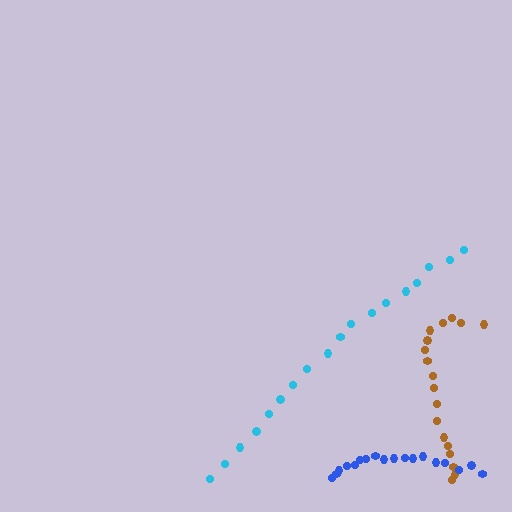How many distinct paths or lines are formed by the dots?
There are 3 distinct paths.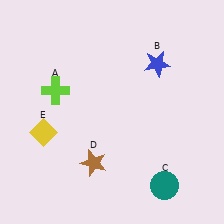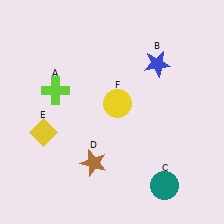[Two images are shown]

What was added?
A yellow circle (F) was added in Image 2.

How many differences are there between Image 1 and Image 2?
There is 1 difference between the two images.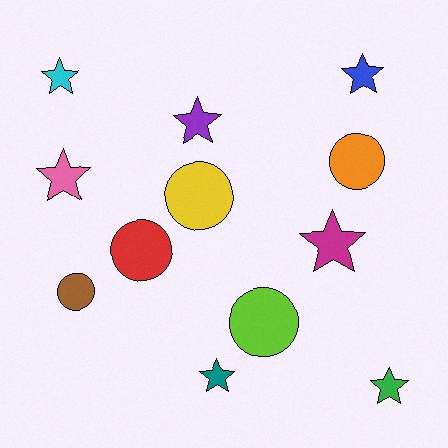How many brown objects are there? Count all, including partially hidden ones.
There is 1 brown object.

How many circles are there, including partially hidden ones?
There are 5 circles.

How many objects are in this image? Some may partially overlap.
There are 12 objects.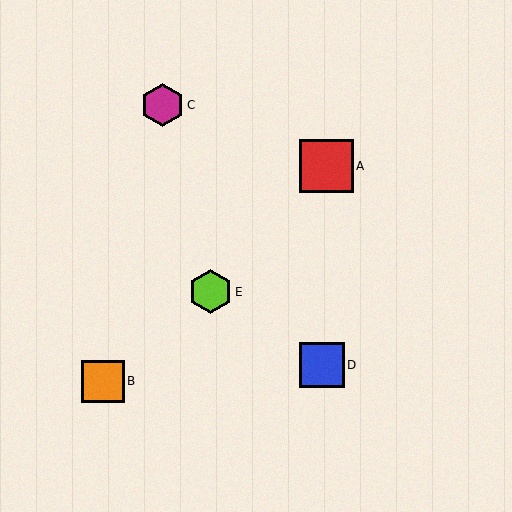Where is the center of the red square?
The center of the red square is at (327, 166).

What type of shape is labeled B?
Shape B is an orange square.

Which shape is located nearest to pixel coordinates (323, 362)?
The blue square (labeled D) at (322, 365) is nearest to that location.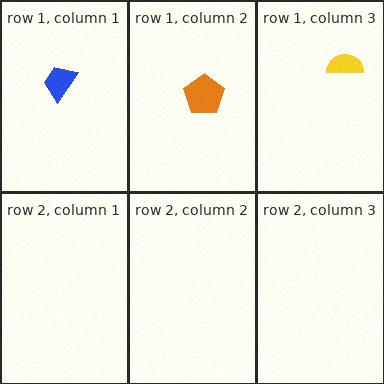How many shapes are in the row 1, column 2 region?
1.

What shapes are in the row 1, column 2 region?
The orange pentagon.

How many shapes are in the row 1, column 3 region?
1.